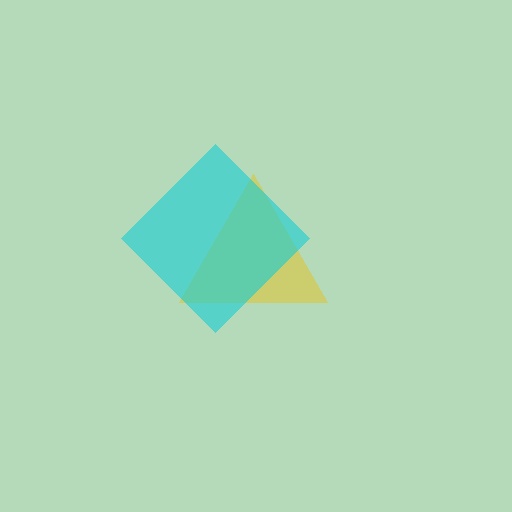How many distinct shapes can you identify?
There are 2 distinct shapes: a yellow triangle, a cyan diamond.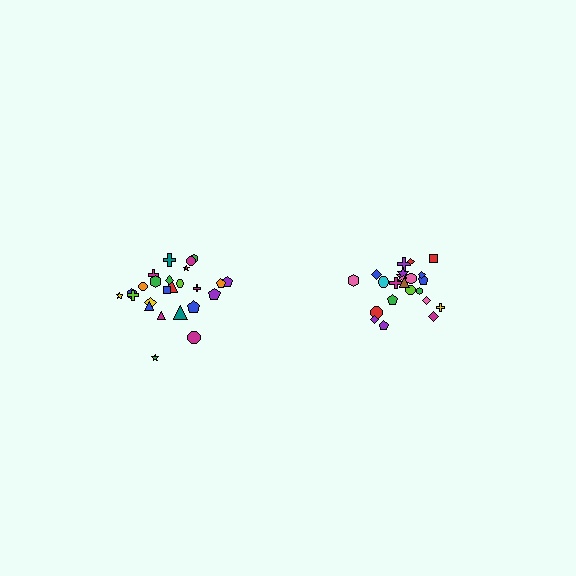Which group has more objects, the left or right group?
The left group.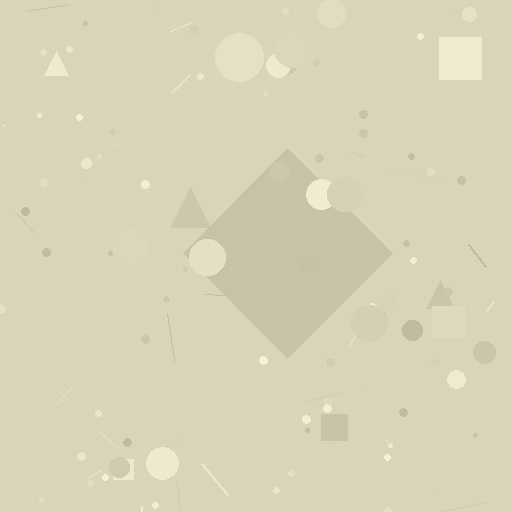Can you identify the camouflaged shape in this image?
The camouflaged shape is a diamond.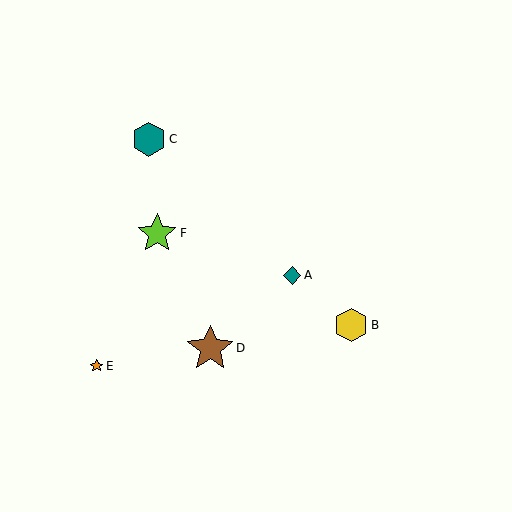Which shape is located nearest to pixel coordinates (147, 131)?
The teal hexagon (labeled C) at (149, 139) is nearest to that location.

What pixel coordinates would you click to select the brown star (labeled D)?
Click at (210, 348) to select the brown star D.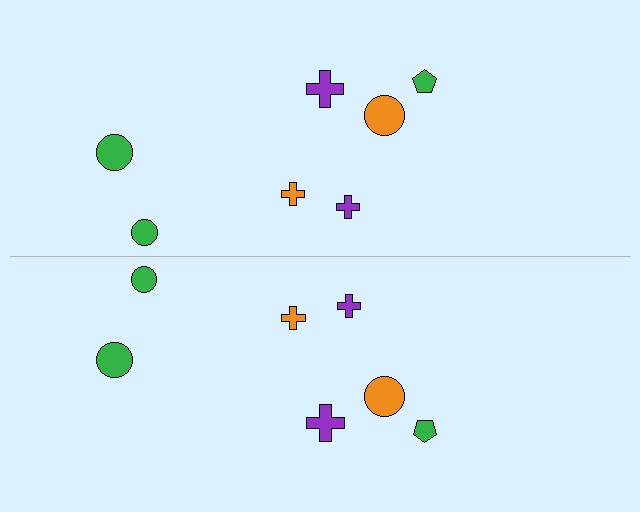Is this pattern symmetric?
Yes, this pattern has bilateral (reflection) symmetry.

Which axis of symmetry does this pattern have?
The pattern has a horizontal axis of symmetry running through the center of the image.